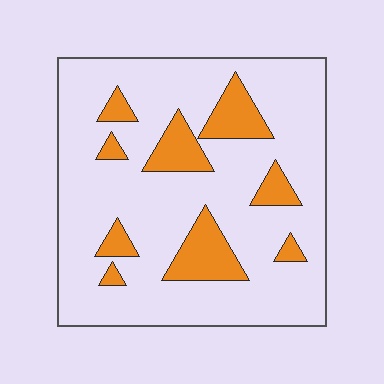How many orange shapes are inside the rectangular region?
9.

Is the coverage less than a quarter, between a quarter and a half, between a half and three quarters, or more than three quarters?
Less than a quarter.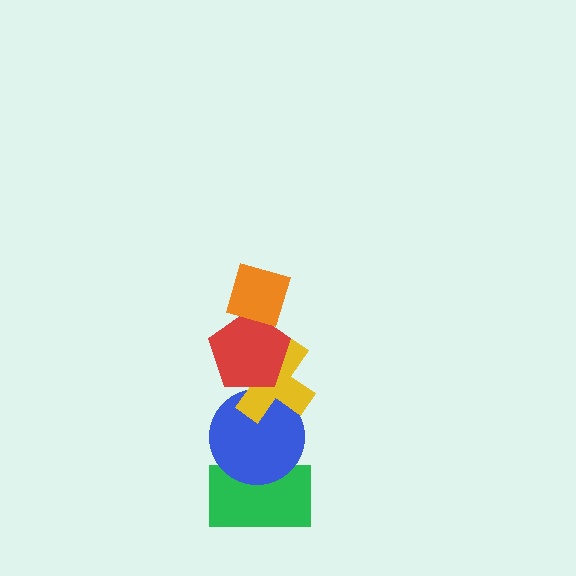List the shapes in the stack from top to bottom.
From top to bottom: the orange diamond, the red pentagon, the yellow cross, the blue circle, the green rectangle.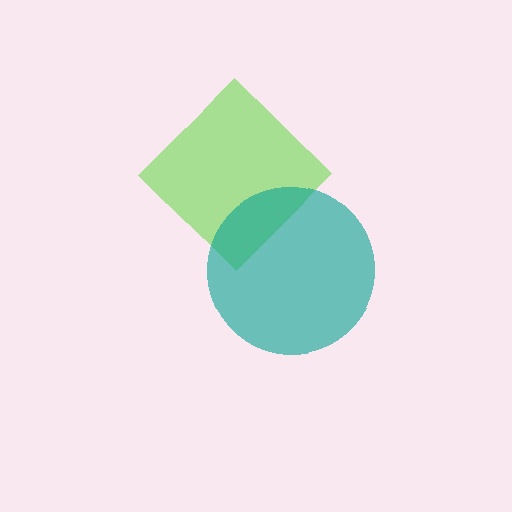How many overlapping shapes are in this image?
There are 2 overlapping shapes in the image.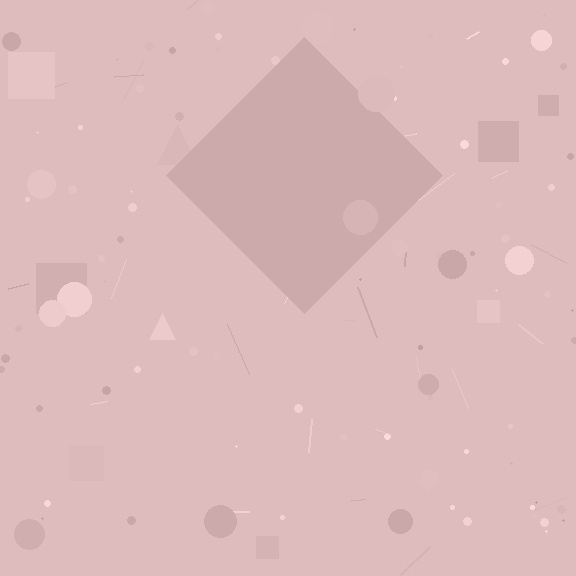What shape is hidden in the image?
A diamond is hidden in the image.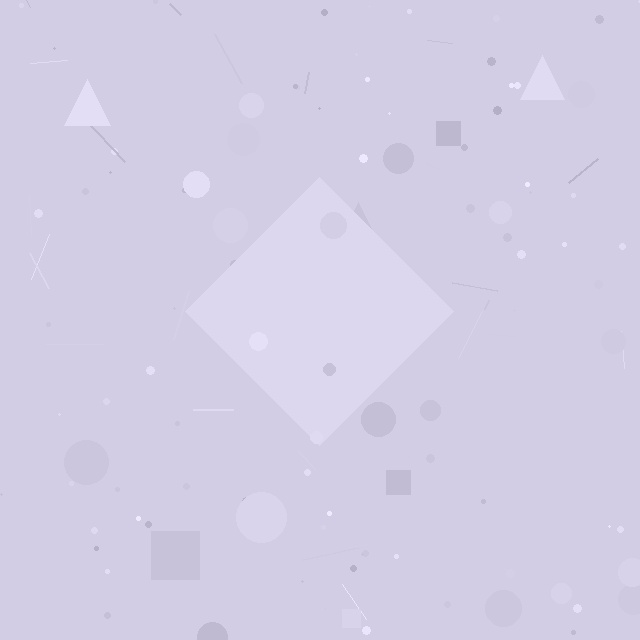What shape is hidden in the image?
A diamond is hidden in the image.